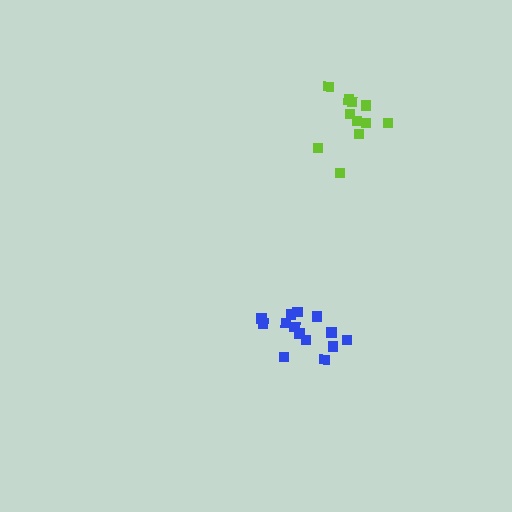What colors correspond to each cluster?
The clusters are colored: lime, blue.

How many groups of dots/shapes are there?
There are 2 groups.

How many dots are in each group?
Group 1: 11 dots, Group 2: 14 dots (25 total).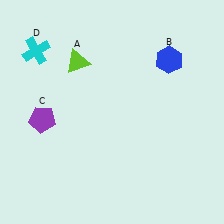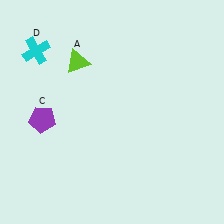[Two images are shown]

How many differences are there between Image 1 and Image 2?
There is 1 difference between the two images.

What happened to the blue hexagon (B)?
The blue hexagon (B) was removed in Image 2. It was in the top-right area of Image 1.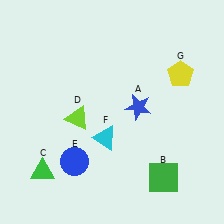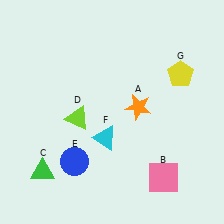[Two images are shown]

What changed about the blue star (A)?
In Image 1, A is blue. In Image 2, it changed to orange.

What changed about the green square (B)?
In Image 1, B is green. In Image 2, it changed to pink.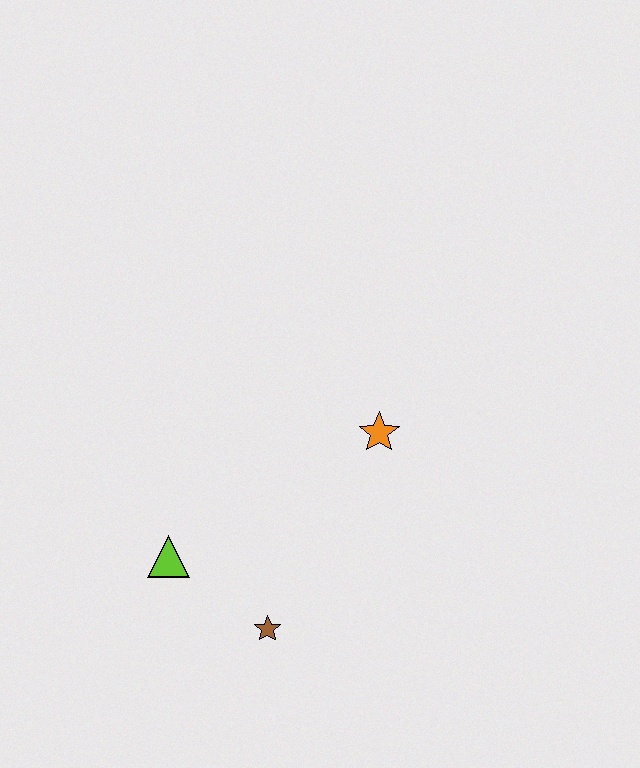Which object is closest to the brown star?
The lime triangle is closest to the brown star.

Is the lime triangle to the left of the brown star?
Yes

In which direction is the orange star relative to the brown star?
The orange star is above the brown star.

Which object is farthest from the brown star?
The orange star is farthest from the brown star.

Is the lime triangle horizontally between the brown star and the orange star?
No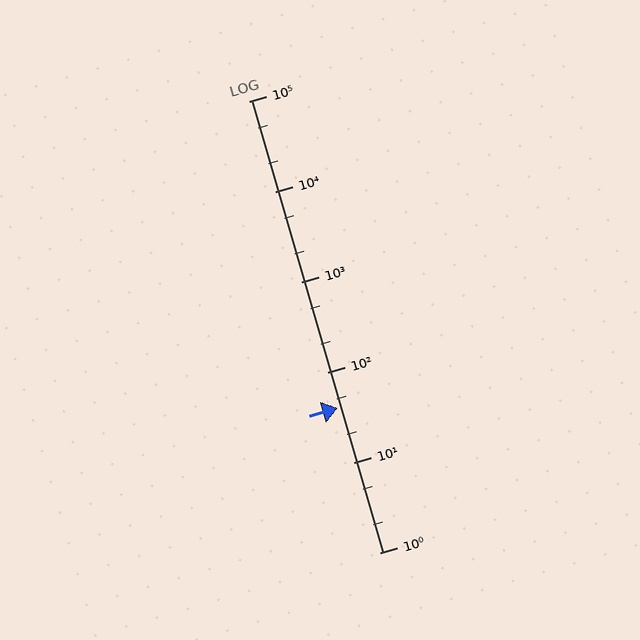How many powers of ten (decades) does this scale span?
The scale spans 5 decades, from 1 to 100000.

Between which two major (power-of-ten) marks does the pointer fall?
The pointer is between 10 and 100.